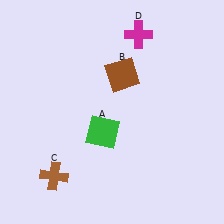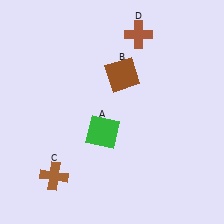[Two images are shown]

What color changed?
The cross (D) changed from magenta in Image 1 to brown in Image 2.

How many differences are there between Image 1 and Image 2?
There is 1 difference between the two images.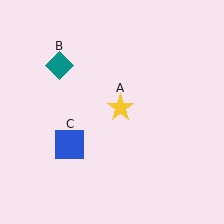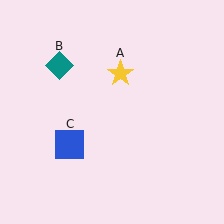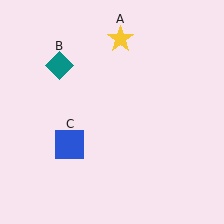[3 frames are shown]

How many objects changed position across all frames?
1 object changed position: yellow star (object A).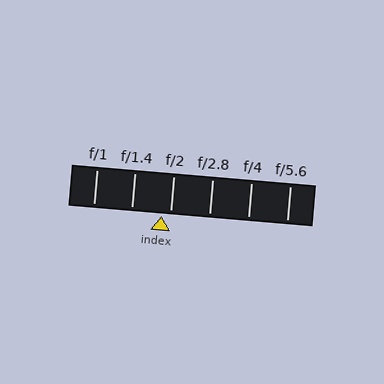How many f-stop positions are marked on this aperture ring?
There are 6 f-stop positions marked.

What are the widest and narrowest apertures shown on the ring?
The widest aperture shown is f/1 and the narrowest is f/5.6.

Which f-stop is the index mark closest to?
The index mark is closest to f/2.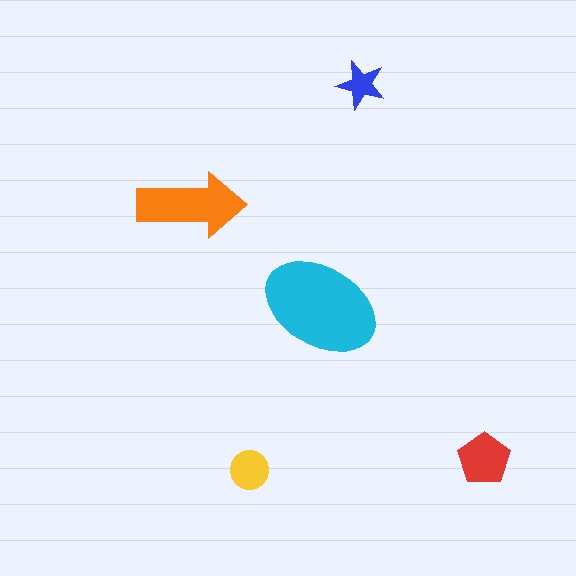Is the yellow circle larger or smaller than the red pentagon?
Smaller.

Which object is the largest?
The cyan ellipse.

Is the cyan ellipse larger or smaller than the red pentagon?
Larger.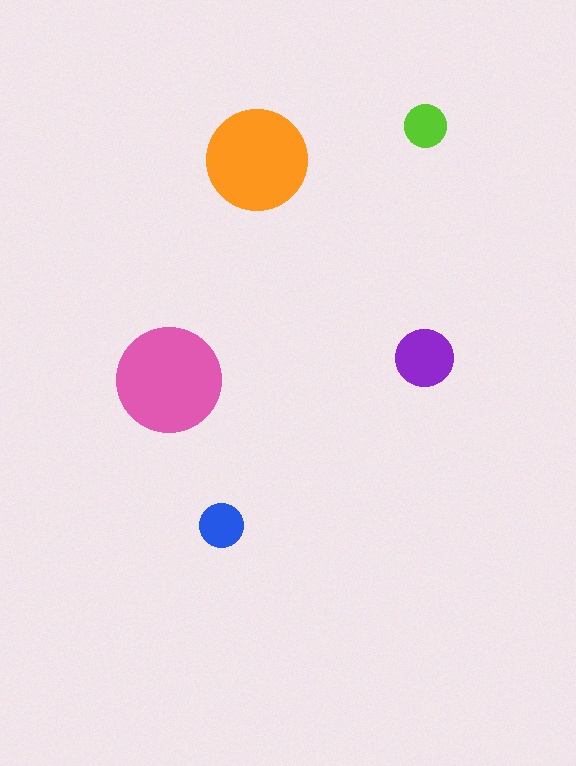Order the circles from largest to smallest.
the pink one, the orange one, the purple one, the blue one, the lime one.